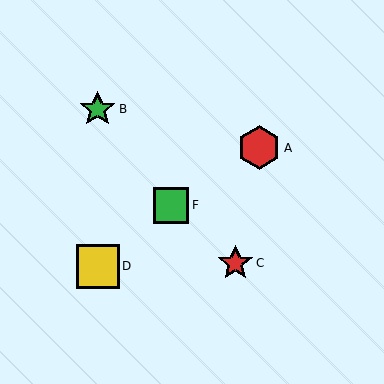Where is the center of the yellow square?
The center of the yellow square is at (98, 266).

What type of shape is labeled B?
Shape B is a green star.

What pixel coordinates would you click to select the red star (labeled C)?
Click at (235, 263) to select the red star C.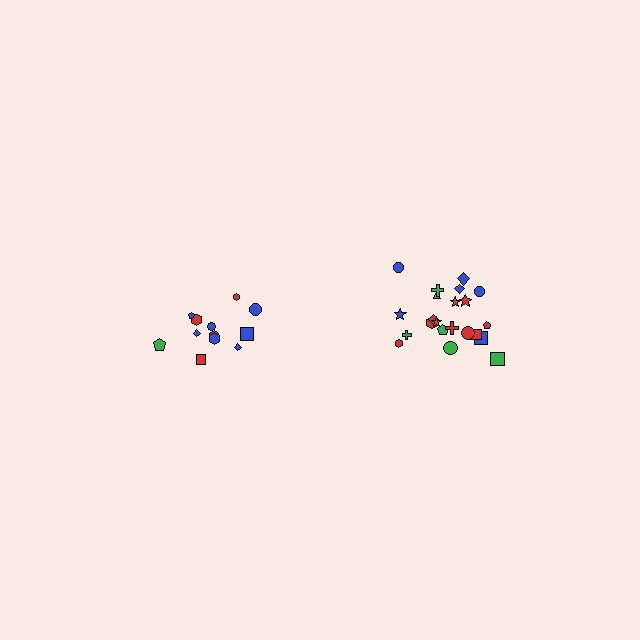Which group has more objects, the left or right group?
The right group.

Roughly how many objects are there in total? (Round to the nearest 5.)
Roughly 35 objects in total.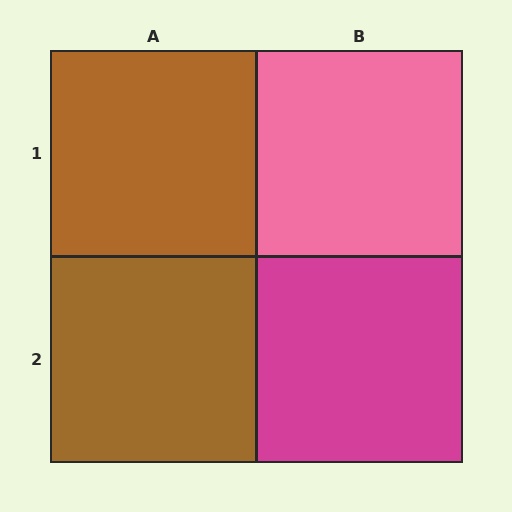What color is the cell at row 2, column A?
Brown.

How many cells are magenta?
1 cell is magenta.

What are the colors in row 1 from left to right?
Brown, pink.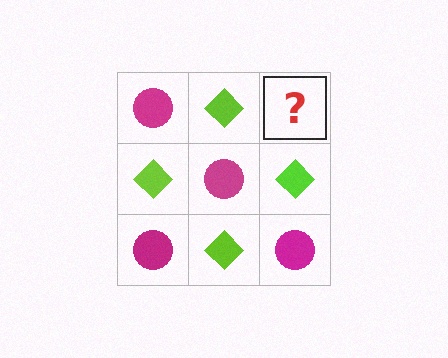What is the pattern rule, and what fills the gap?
The rule is that it alternates magenta circle and lime diamond in a checkerboard pattern. The gap should be filled with a magenta circle.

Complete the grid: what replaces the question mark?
The question mark should be replaced with a magenta circle.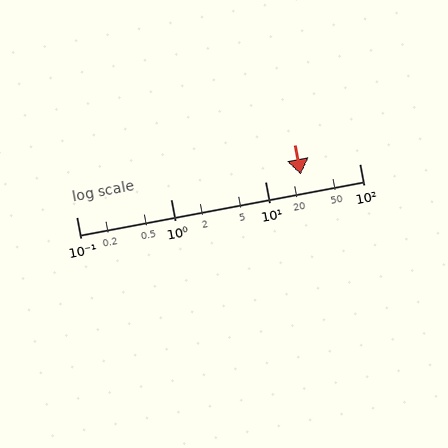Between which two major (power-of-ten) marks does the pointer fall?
The pointer is between 10 and 100.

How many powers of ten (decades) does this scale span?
The scale spans 3 decades, from 0.1 to 100.